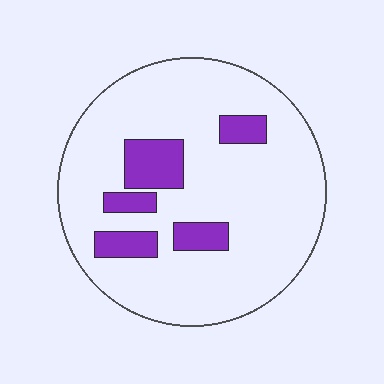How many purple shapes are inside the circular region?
5.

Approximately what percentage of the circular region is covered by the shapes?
Approximately 15%.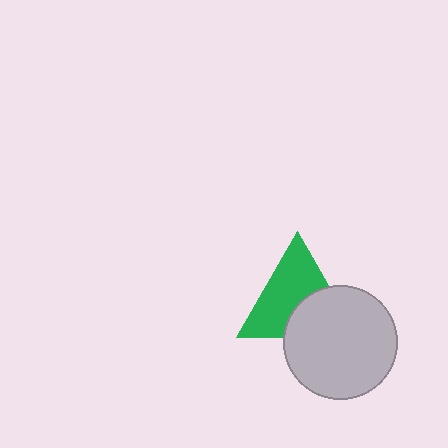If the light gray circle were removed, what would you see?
You would see the complete green triangle.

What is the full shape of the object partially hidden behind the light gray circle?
The partially hidden object is a green triangle.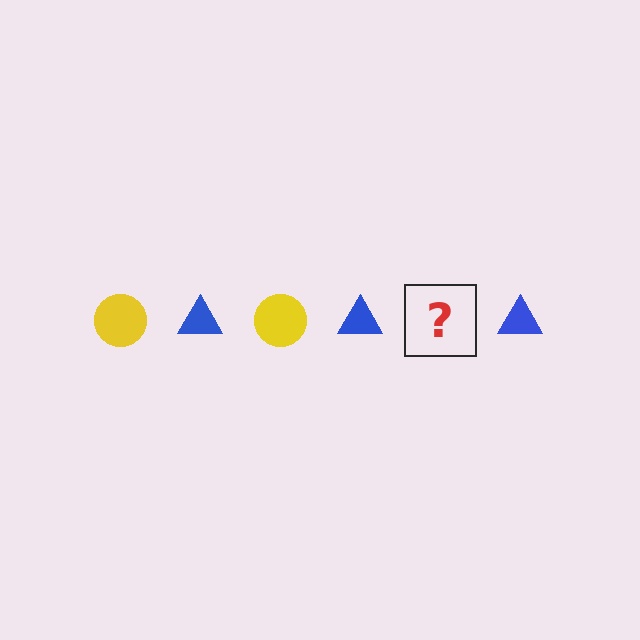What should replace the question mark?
The question mark should be replaced with a yellow circle.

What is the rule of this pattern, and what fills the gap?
The rule is that the pattern alternates between yellow circle and blue triangle. The gap should be filled with a yellow circle.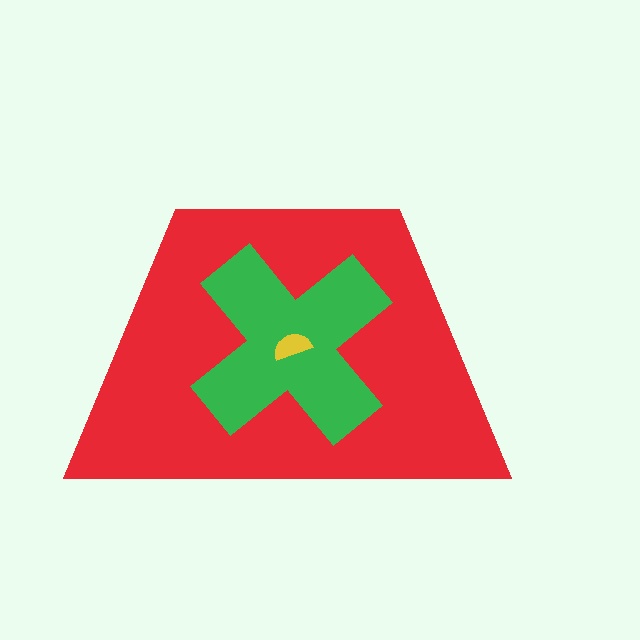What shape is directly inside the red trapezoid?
The green cross.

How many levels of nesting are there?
3.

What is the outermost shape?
The red trapezoid.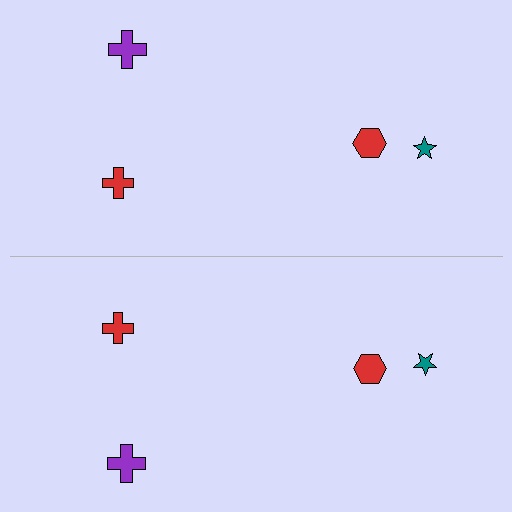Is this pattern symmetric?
Yes, this pattern has bilateral (reflection) symmetry.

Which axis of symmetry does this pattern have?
The pattern has a horizontal axis of symmetry running through the center of the image.